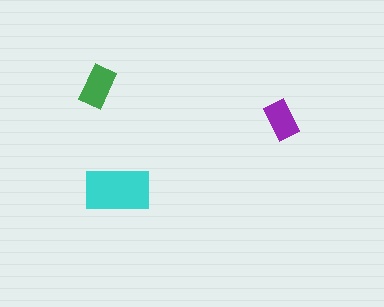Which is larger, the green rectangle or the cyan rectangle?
The cyan one.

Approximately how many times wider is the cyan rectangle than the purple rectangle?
About 1.5 times wider.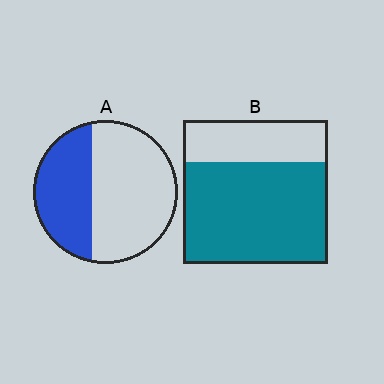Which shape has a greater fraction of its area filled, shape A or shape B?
Shape B.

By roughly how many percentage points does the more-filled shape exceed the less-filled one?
By roughly 35 percentage points (B over A).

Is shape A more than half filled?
No.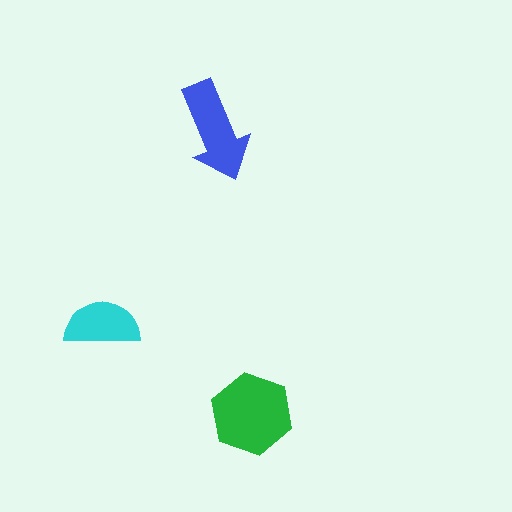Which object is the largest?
The green hexagon.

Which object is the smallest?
The cyan semicircle.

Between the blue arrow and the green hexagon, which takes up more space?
The green hexagon.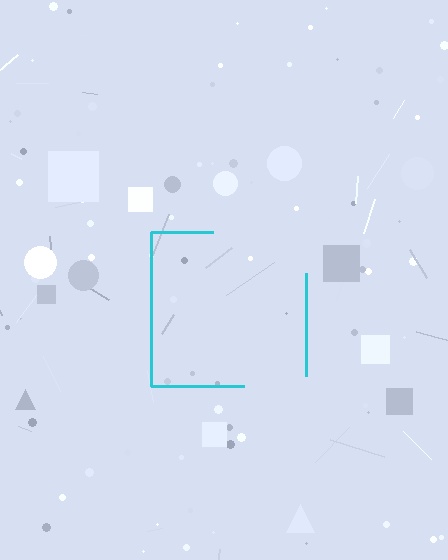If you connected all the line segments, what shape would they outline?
They would outline a square.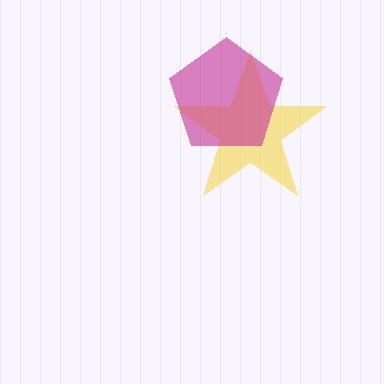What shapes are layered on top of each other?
The layered shapes are: a yellow star, a magenta pentagon.